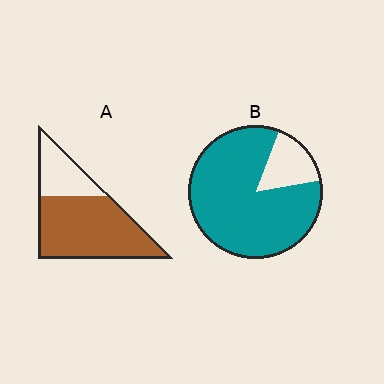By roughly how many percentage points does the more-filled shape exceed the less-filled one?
By roughly 10 percentage points (B over A).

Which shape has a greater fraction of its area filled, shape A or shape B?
Shape B.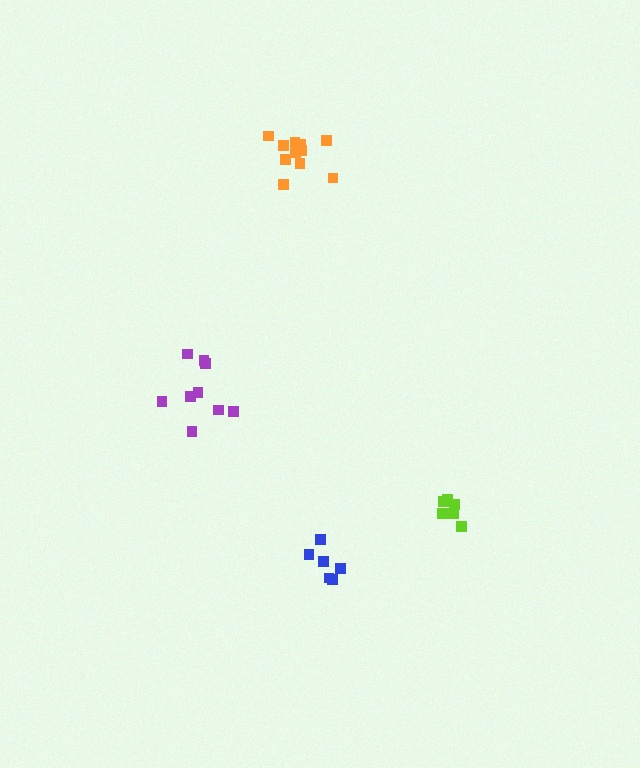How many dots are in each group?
Group 1: 6 dots, Group 2: 6 dots, Group 3: 11 dots, Group 4: 9 dots (32 total).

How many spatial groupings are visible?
There are 4 spatial groupings.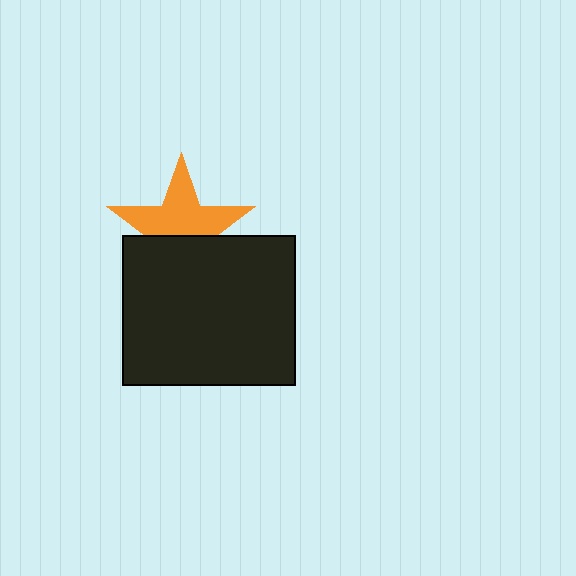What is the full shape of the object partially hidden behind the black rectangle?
The partially hidden object is an orange star.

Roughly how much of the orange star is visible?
About half of it is visible (roughly 60%).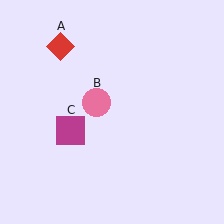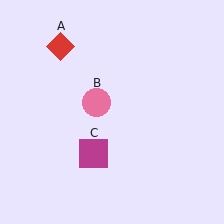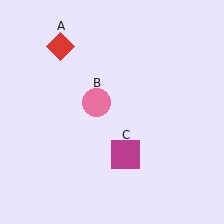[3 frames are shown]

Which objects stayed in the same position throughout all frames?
Red diamond (object A) and pink circle (object B) remained stationary.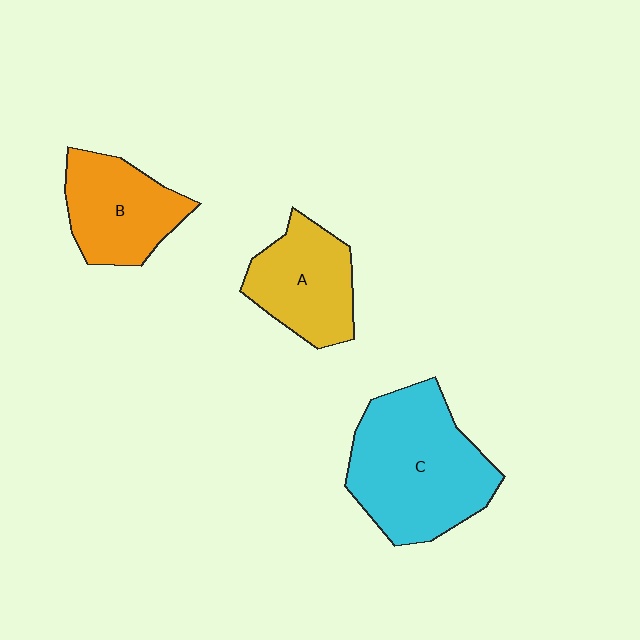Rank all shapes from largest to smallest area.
From largest to smallest: C (cyan), B (orange), A (yellow).